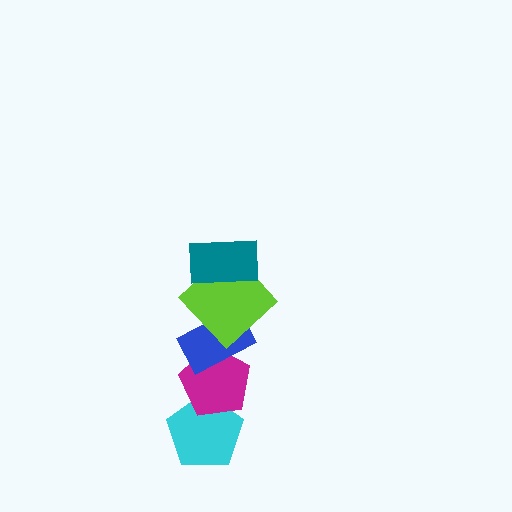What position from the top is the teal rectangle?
The teal rectangle is 1st from the top.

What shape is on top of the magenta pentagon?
The blue rectangle is on top of the magenta pentagon.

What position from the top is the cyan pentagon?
The cyan pentagon is 5th from the top.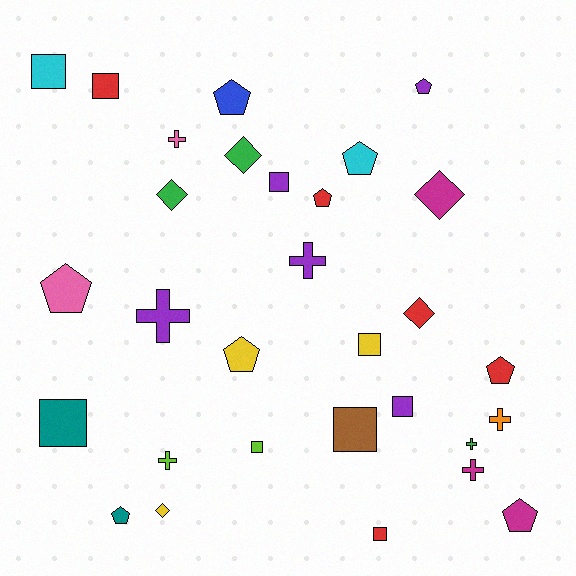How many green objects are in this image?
There are 3 green objects.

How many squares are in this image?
There are 9 squares.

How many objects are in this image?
There are 30 objects.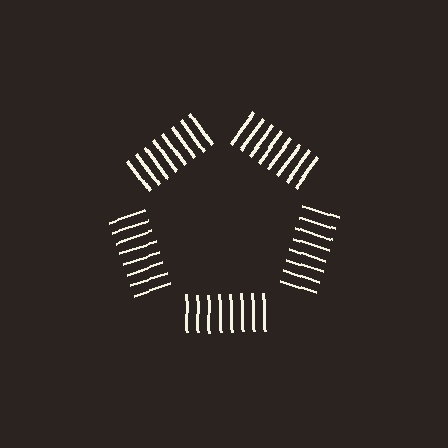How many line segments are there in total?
40 — 8 along each of the 5 edges.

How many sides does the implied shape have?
5 sides — the line-ends trace a pentagon.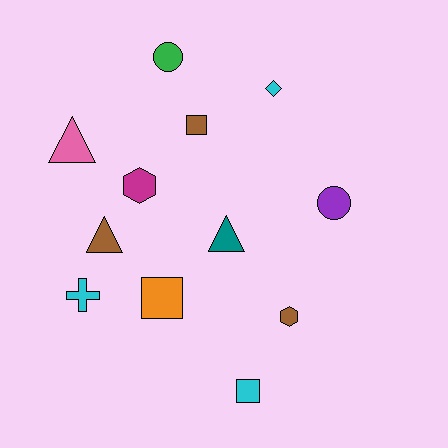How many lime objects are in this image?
There are no lime objects.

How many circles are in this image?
There are 2 circles.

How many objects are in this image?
There are 12 objects.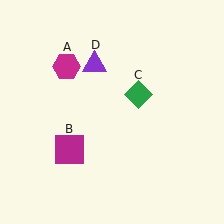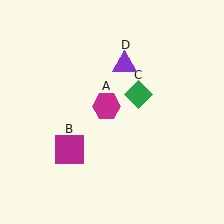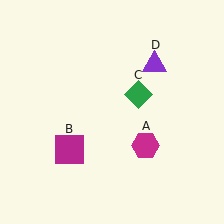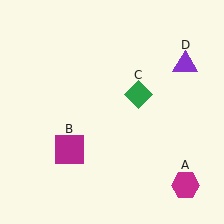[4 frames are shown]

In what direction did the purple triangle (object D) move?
The purple triangle (object D) moved right.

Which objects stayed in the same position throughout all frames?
Magenta square (object B) and green diamond (object C) remained stationary.